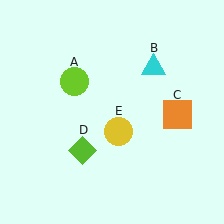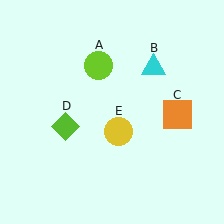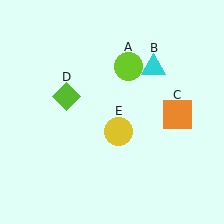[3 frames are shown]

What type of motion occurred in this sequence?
The lime circle (object A), lime diamond (object D) rotated clockwise around the center of the scene.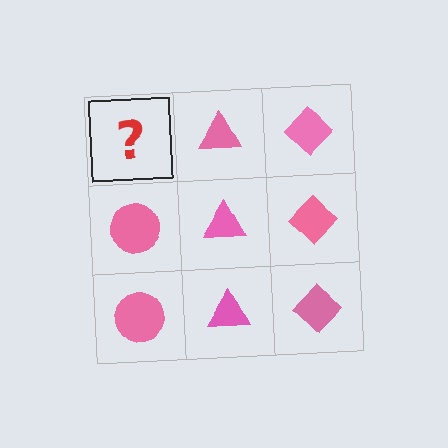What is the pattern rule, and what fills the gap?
The rule is that each column has a consistent shape. The gap should be filled with a pink circle.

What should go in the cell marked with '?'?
The missing cell should contain a pink circle.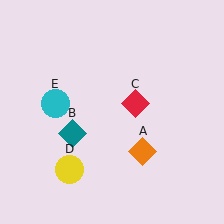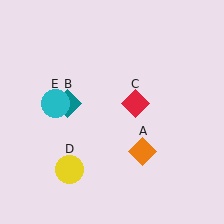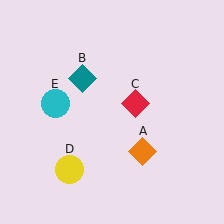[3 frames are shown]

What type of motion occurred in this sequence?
The teal diamond (object B) rotated clockwise around the center of the scene.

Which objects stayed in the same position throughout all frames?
Orange diamond (object A) and red diamond (object C) and yellow circle (object D) and cyan circle (object E) remained stationary.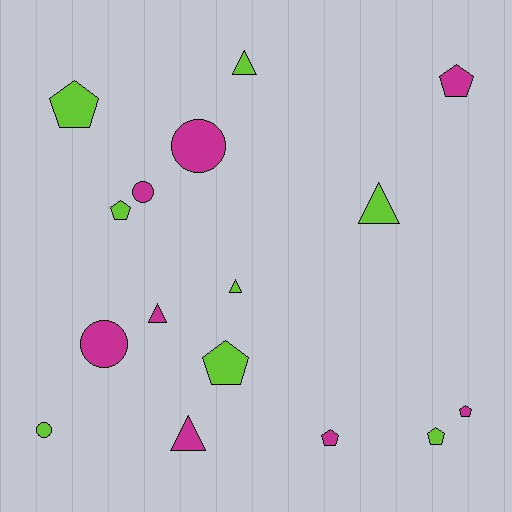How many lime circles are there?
There is 1 lime circle.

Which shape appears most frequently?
Pentagon, with 7 objects.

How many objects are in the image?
There are 16 objects.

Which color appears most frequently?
Lime, with 8 objects.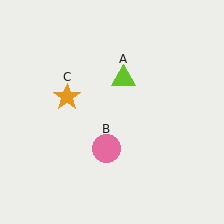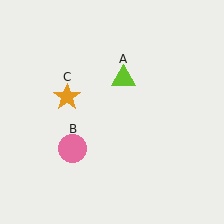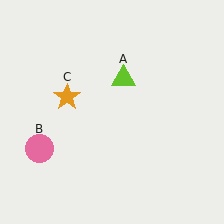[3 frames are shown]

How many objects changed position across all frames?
1 object changed position: pink circle (object B).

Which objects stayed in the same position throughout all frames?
Lime triangle (object A) and orange star (object C) remained stationary.